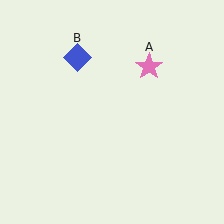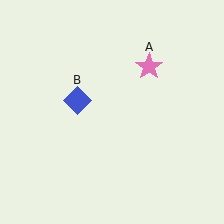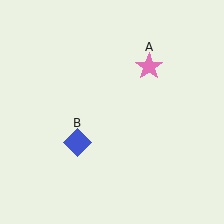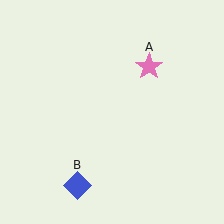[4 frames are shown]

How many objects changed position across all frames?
1 object changed position: blue diamond (object B).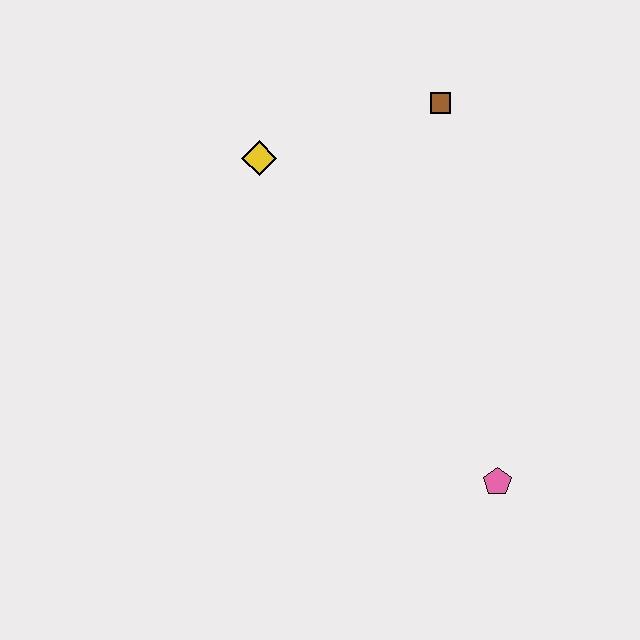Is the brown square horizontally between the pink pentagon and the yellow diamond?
Yes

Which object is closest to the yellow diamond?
The brown square is closest to the yellow diamond.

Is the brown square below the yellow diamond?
No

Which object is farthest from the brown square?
The pink pentagon is farthest from the brown square.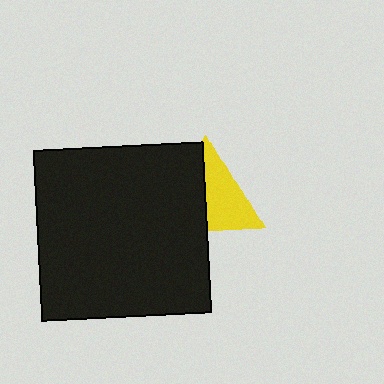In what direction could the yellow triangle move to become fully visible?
The yellow triangle could move right. That would shift it out from behind the black square entirely.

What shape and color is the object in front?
The object in front is a black square.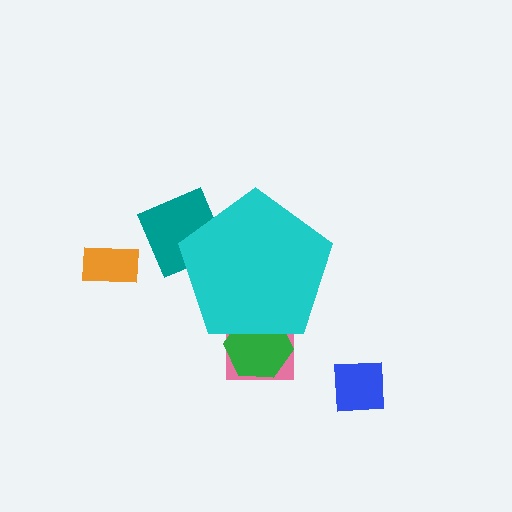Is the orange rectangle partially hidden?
No, the orange rectangle is fully visible.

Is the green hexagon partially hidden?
Yes, the green hexagon is partially hidden behind the cyan pentagon.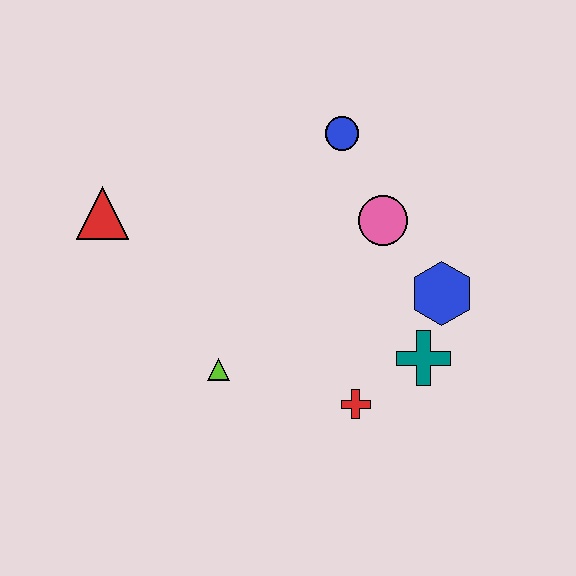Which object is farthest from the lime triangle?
The blue circle is farthest from the lime triangle.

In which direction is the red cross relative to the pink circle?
The red cross is below the pink circle.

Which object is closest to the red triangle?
The lime triangle is closest to the red triangle.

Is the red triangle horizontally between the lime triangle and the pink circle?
No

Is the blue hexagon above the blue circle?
No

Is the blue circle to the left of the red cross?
Yes